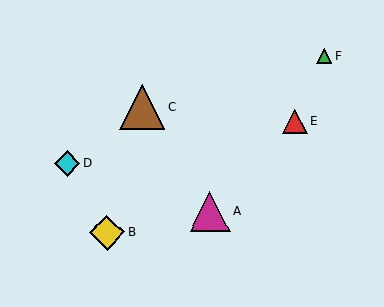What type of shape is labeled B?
Shape B is a yellow diamond.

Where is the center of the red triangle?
The center of the red triangle is at (295, 122).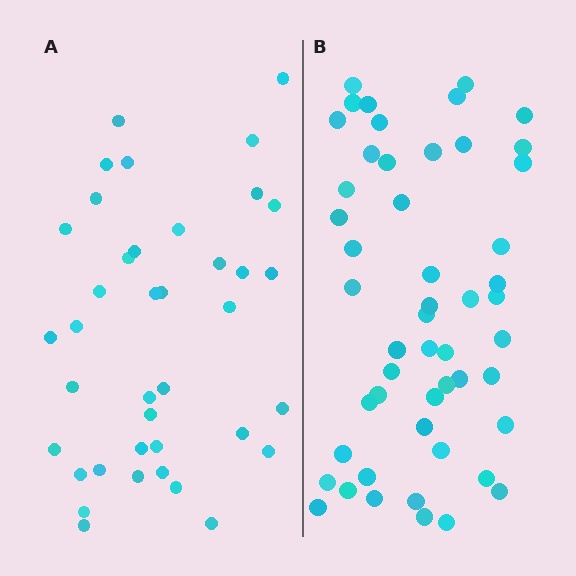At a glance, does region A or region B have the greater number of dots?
Region B (the right region) has more dots.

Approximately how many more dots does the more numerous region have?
Region B has roughly 12 or so more dots than region A.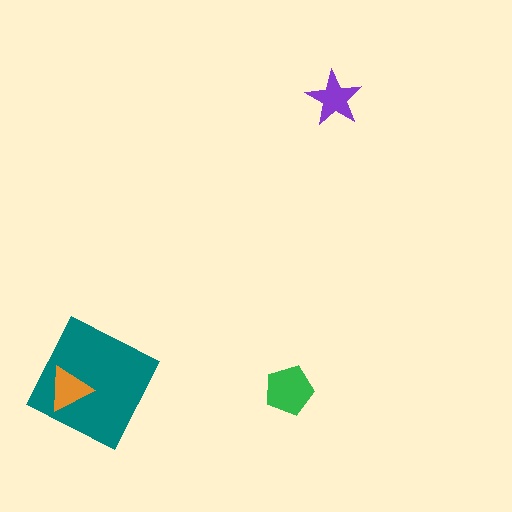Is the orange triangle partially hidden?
No, no other shape covers it.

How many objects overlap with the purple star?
0 objects overlap with the purple star.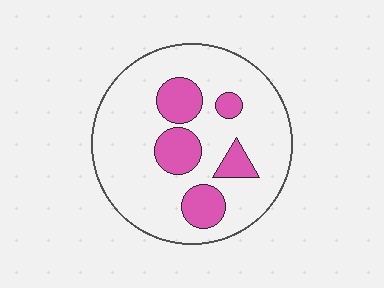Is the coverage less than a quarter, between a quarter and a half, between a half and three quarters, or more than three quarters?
Less than a quarter.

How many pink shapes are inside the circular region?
5.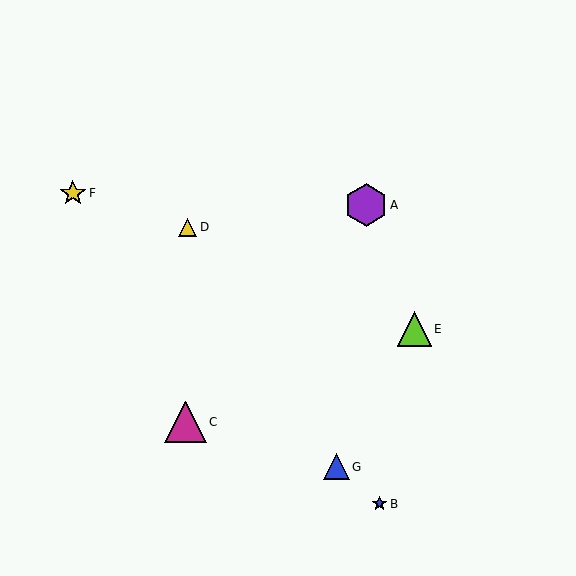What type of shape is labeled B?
Shape B is a blue star.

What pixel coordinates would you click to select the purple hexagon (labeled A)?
Click at (366, 205) to select the purple hexagon A.